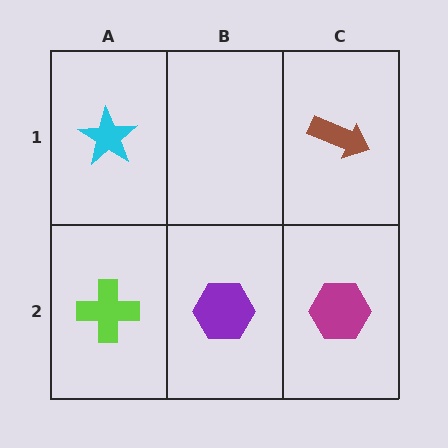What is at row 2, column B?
A purple hexagon.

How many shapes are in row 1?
2 shapes.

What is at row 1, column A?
A cyan star.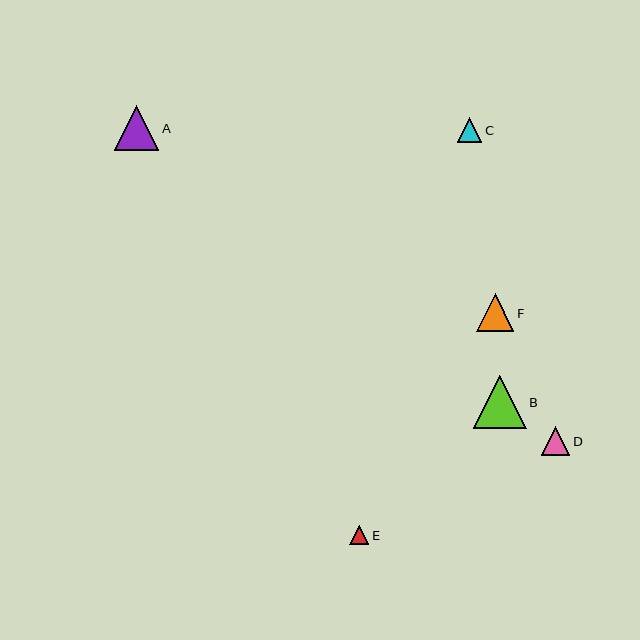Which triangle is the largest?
Triangle B is the largest with a size of approximately 53 pixels.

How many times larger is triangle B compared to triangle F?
Triangle B is approximately 1.4 times the size of triangle F.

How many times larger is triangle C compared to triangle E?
Triangle C is approximately 1.3 times the size of triangle E.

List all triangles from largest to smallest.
From largest to smallest: B, A, F, D, C, E.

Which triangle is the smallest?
Triangle E is the smallest with a size of approximately 19 pixels.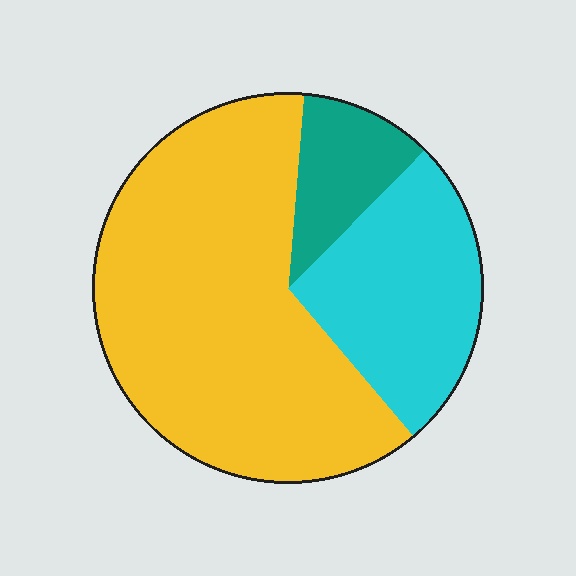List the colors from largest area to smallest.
From largest to smallest: yellow, cyan, teal.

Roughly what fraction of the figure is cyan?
Cyan takes up about one quarter (1/4) of the figure.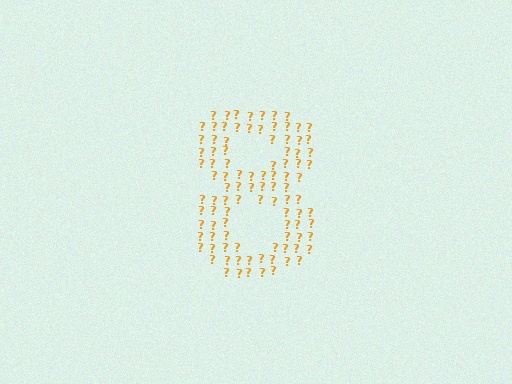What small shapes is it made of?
It is made of small question marks.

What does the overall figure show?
The overall figure shows the digit 8.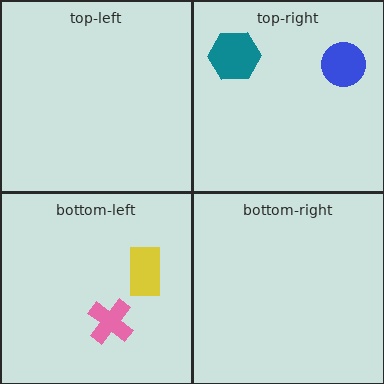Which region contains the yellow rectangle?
The bottom-left region.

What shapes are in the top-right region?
The teal hexagon, the blue circle.